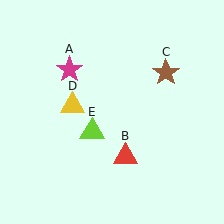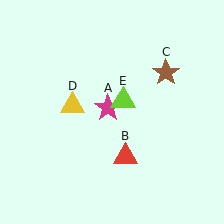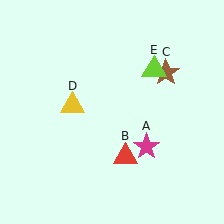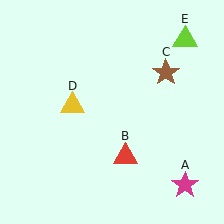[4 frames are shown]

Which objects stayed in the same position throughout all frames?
Red triangle (object B) and brown star (object C) and yellow triangle (object D) remained stationary.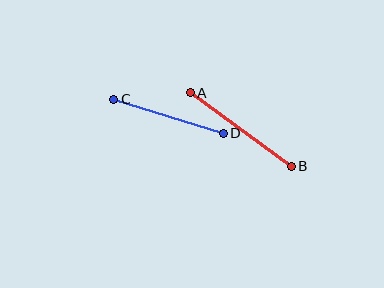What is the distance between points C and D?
The distance is approximately 115 pixels.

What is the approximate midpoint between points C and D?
The midpoint is at approximately (168, 116) pixels.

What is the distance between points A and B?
The distance is approximately 125 pixels.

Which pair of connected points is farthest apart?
Points A and B are farthest apart.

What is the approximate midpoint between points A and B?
The midpoint is at approximately (241, 129) pixels.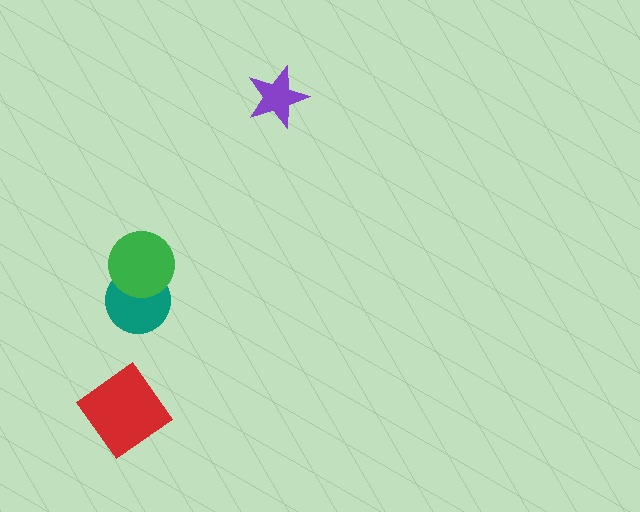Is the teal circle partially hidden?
Yes, it is partially covered by another shape.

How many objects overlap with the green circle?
1 object overlaps with the green circle.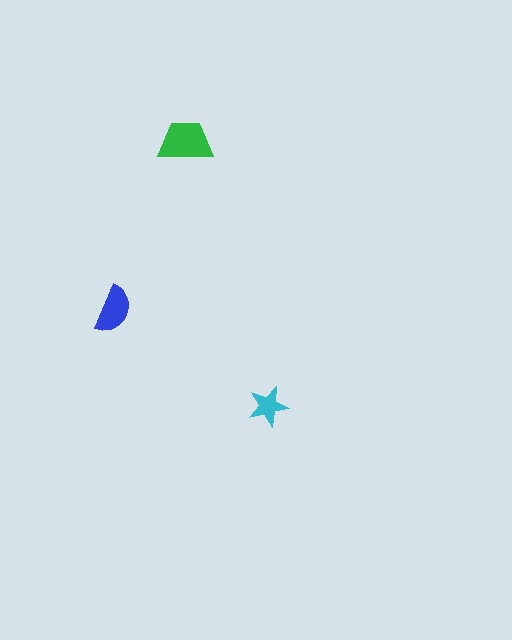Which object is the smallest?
The cyan star.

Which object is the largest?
The green trapezoid.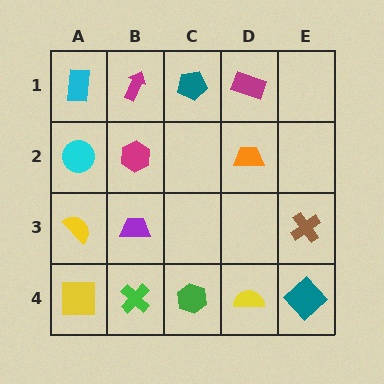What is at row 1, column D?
A magenta rectangle.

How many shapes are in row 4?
5 shapes.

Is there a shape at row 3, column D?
No, that cell is empty.